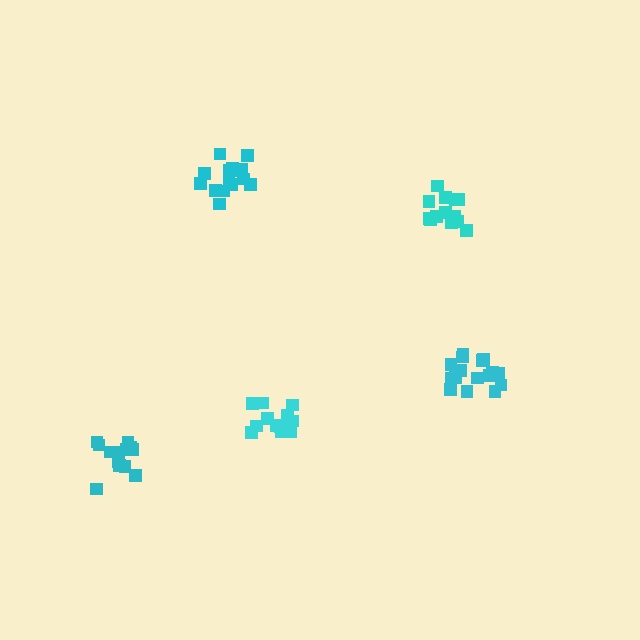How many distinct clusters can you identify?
There are 5 distinct clusters.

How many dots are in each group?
Group 1: 17 dots, Group 2: 16 dots, Group 3: 12 dots, Group 4: 16 dots, Group 5: 13 dots (74 total).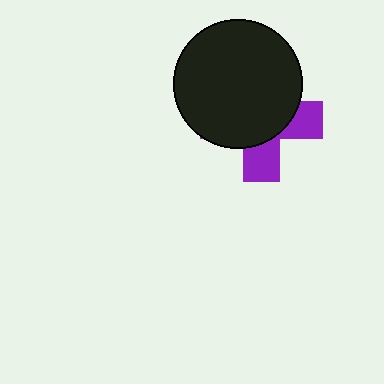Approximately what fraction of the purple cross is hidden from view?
Roughly 66% of the purple cross is hidden behind the black circle.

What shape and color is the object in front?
The object in front is a black circle.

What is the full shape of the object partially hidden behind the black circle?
The partially hidden object is a purple cross.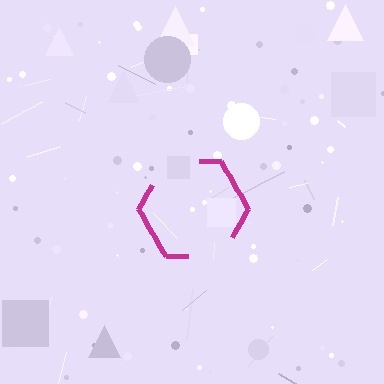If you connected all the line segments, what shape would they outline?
They would outline a hexagon.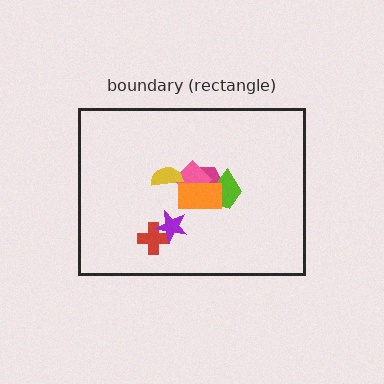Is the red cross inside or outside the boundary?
Inside.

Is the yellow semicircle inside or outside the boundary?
Inside.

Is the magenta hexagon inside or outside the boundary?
Inside.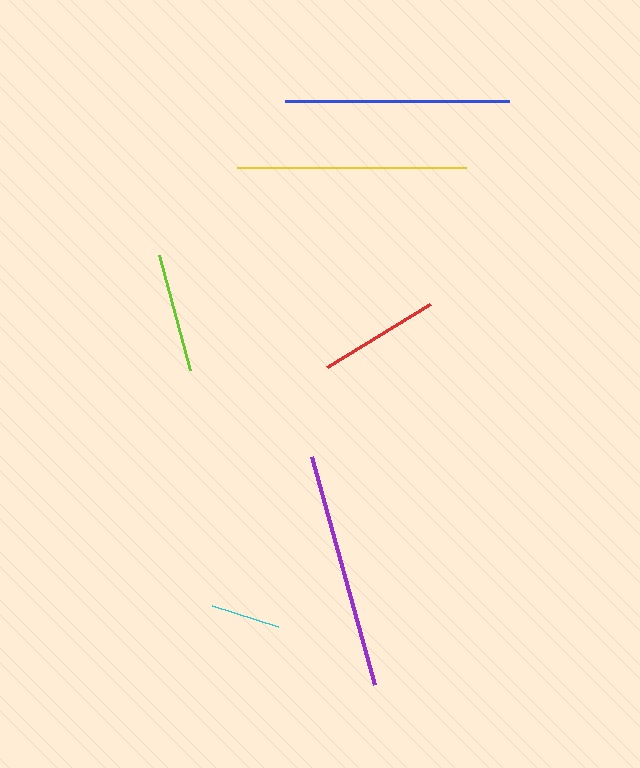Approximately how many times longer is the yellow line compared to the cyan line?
The yellow line is approximately 3.3 times the length of the cyan line.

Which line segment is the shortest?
The cyan line is the shortest at approximately 69 pixels.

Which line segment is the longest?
The purple line is the longest at approximately 237 pixels.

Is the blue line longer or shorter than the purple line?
The purple line is longer than the blue line.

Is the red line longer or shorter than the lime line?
The red line is longer than the lime line.